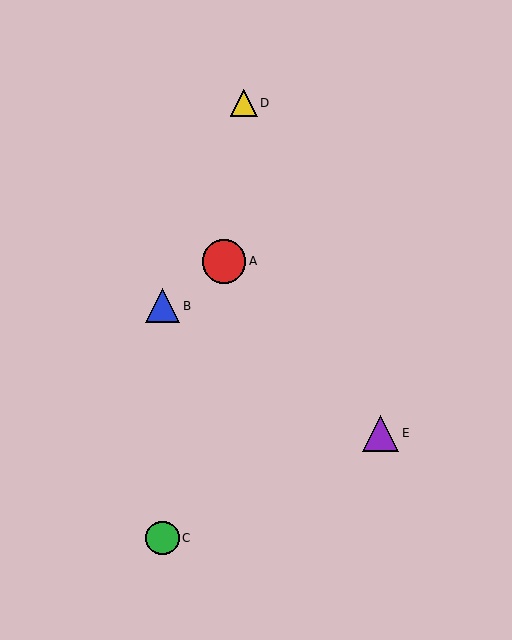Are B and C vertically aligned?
Yes, both are at x≈163.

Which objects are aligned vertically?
Objects B, C are aligned vertically.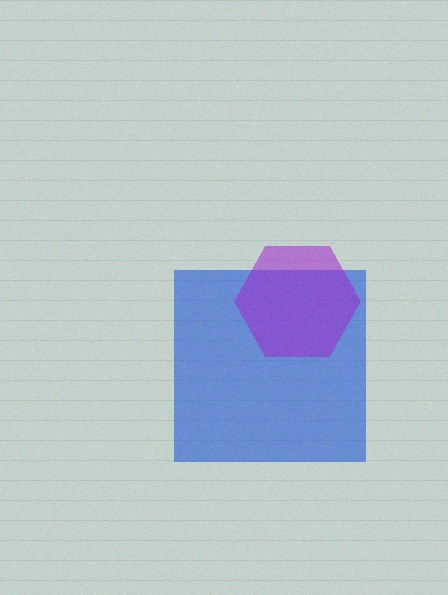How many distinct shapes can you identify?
There are 2 distinct shapes: a blue square, a purple hexagon.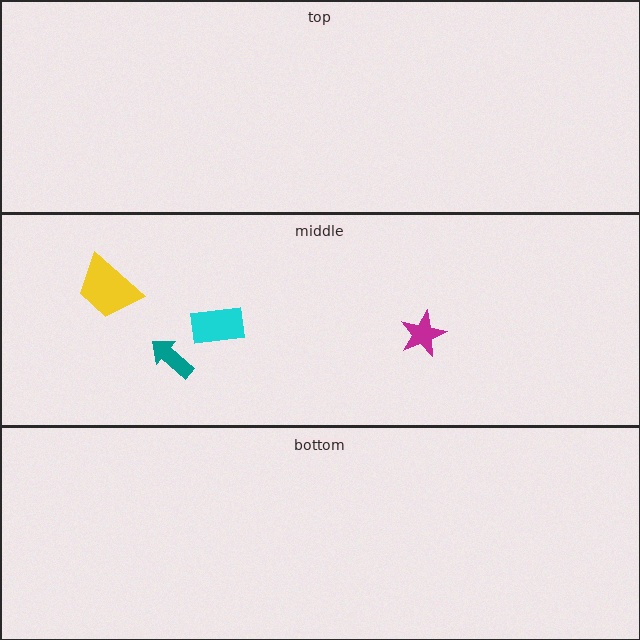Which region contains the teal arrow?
The middle region.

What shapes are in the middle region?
The magenta star, the yellow trapezoid, the cyan rectangle, the teal arrow.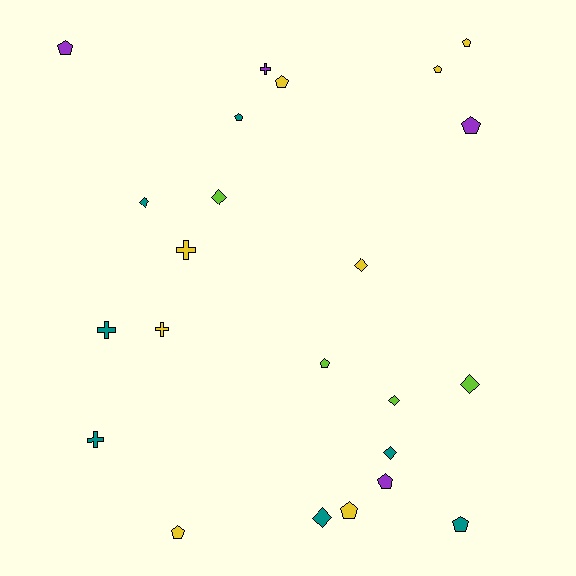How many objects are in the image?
There are 23 objects.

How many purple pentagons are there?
There are 3 purple pentagons.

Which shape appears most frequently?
Pentagon, with 11 objects.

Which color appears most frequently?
Yellow, with 8 objects.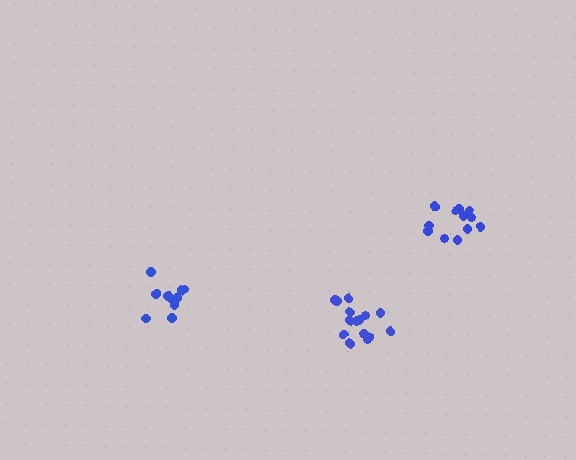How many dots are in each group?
Group 1: 10 dots, Group 2: 12 dots, Group 3: 15 dots (37 total).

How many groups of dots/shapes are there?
There are 3 groups.